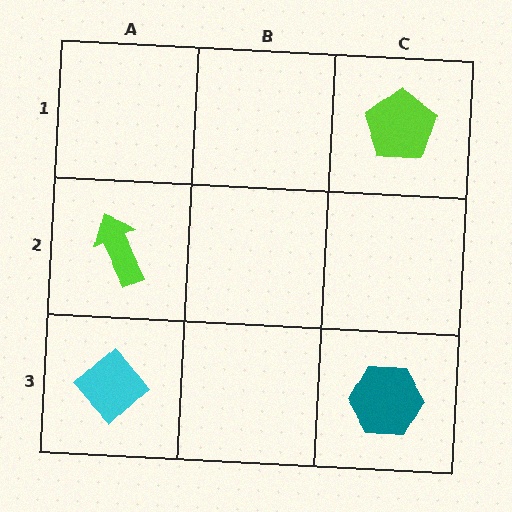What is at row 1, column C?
A lime pentagon.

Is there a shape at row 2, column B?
No, that cell is empty.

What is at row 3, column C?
A teal hexagon.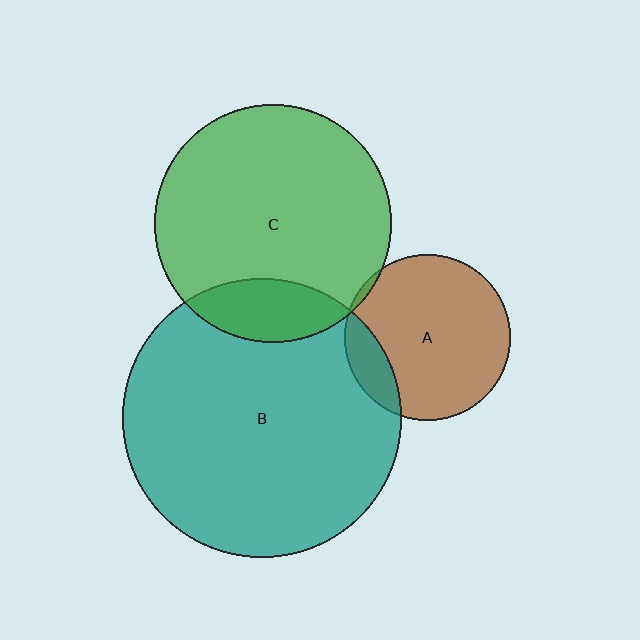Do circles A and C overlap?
Yes.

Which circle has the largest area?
Circle B (teal).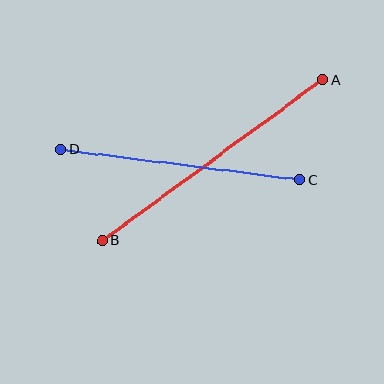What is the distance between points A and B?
The distance is approximately 273 pixels.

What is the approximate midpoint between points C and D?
The midpoint is at approximately (180, 165) pixels.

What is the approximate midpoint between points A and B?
The midpoint is at approximately (212, 160) pixels.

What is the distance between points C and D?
The distance is approximately 240 pixels.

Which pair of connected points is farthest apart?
Points A and B are farthest apart.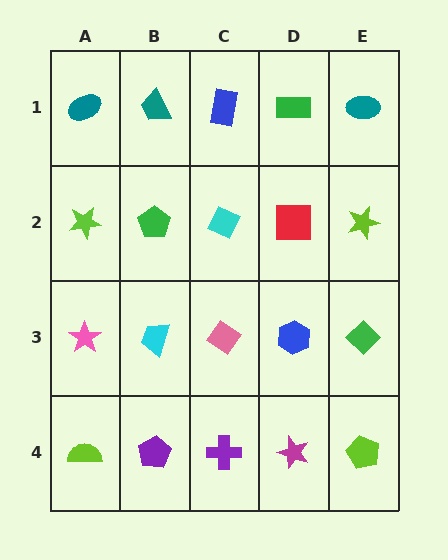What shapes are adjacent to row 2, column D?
A green rectangle (row 1, column D), a blue hexagon (row 3, column D), a cyan diamond (row 2, column C), a lime star (row 2, column E).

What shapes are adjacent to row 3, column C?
A cyan diamond (row 2, column C), a purple cross (row 4, column C), a cyan trapezoid (row 3, column B), a blue hexagon (row 3, column D).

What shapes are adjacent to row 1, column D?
A red square (row 2, column D), a blue rectangle (row 1, column C), a teal ellipse (row 1, column E).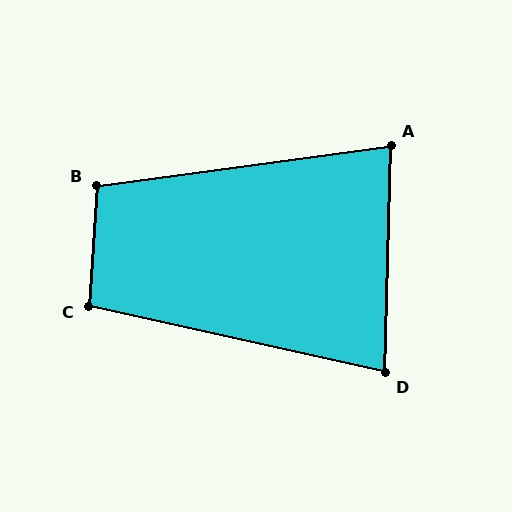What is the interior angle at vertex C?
Approximately 99 degrees (obtuse).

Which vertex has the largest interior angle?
B, at approximately 101 degrees.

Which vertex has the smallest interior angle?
D, at approximately 79 degrees.